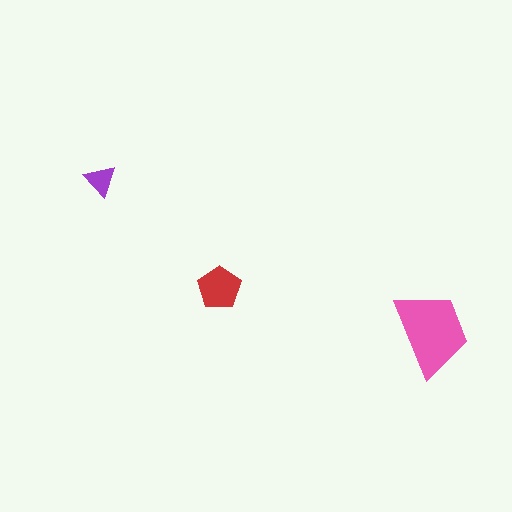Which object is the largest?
The pink trapezoid.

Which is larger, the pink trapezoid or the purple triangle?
The pink trapezoid.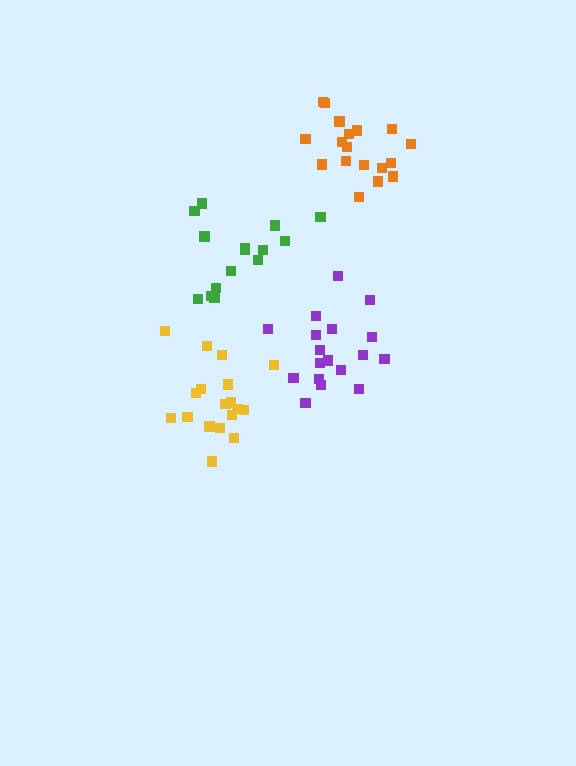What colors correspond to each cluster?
The clusters are colored: orange, green, purple, yellow.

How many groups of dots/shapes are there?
There are 4 groups.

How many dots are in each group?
Group 1: 18 dots, Group 2: 15 dots, Group 3: 18 dots, Group 4: 18 dots (69 total).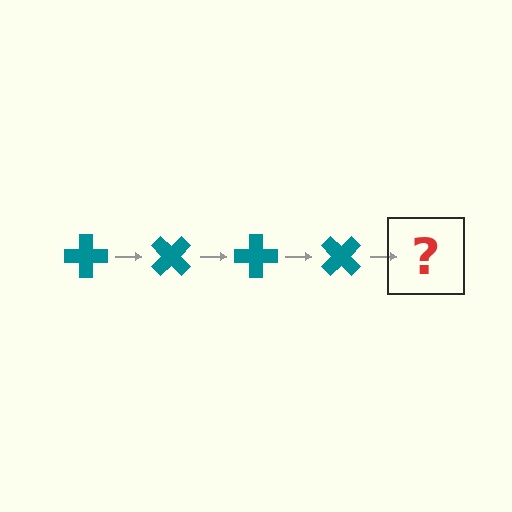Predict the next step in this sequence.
The next step is a teal cross rotated 180 degrees.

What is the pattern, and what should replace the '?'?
The pattern is that the cross rotates 45 degrees each step. The '?' should be a teal cross rotated 180 degrees.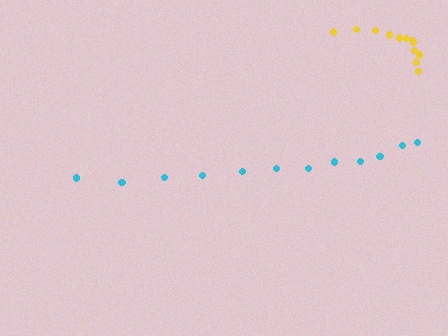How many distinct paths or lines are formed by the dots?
There are 2 distinct paths.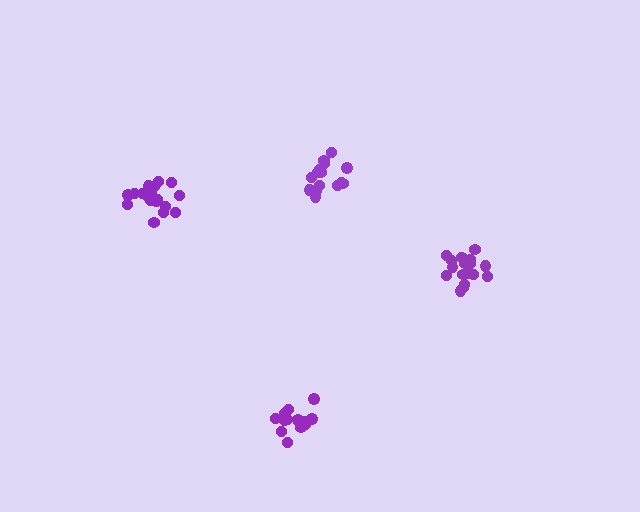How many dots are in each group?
Group 1: 18 dots, Group 2: 17 dots, Group 3: 18 dots, Group 4: 13 dots (66 total).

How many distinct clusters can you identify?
There are 4 distinct clusters.